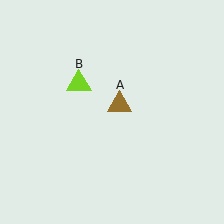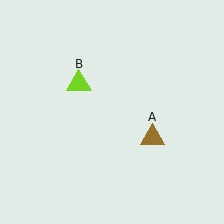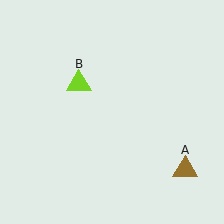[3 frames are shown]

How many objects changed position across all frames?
1 object changed position: brown triangle (object A).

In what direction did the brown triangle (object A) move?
The brown triangle (object A) moved down and to the right.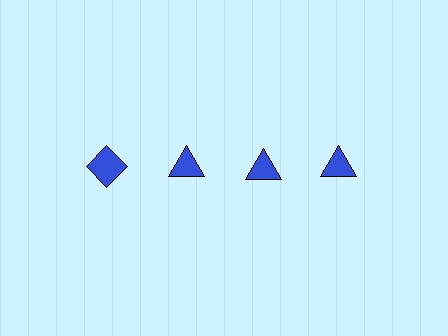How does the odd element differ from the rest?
It has a different shape: diamond instead of triangle.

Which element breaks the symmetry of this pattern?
The blue diamond in the top row, leftmost column breaks the symmetry. All other shapes are blue triangles.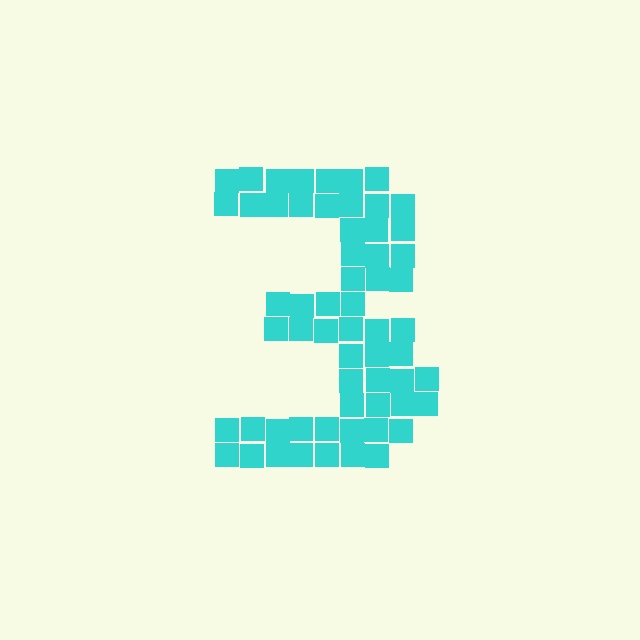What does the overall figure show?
The overall figure shows the digit 3.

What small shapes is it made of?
It is made of small squares.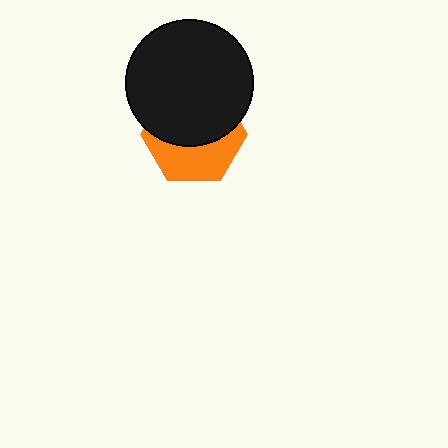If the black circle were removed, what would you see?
You would see the complete orange hexagon.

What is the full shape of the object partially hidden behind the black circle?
The partially hidden object is an orange hexagon.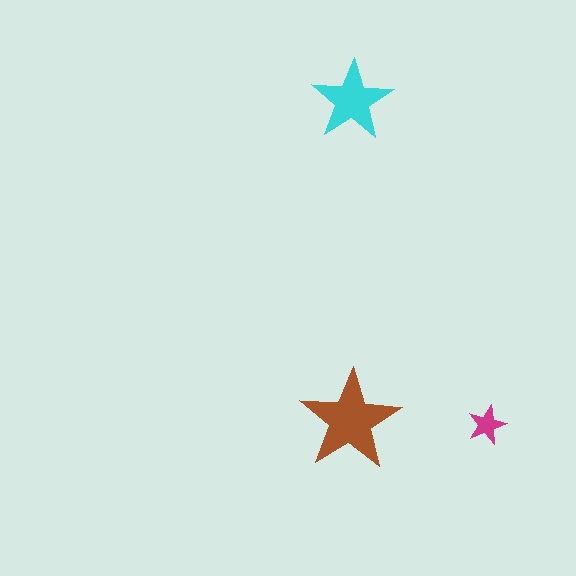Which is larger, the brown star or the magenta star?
The brown one.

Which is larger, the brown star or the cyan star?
The brown one.